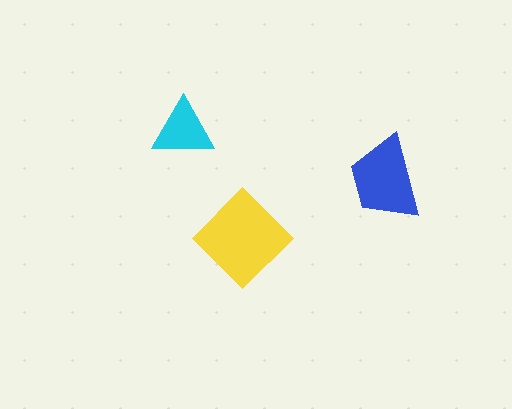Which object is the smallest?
The cyan triangle.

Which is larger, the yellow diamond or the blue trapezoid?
The yellow diamond.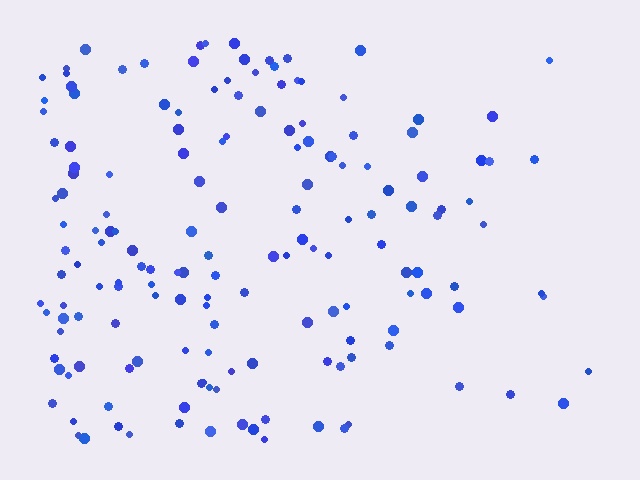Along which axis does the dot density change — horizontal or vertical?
Horizontal.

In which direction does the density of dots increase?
From right to left, with the left side densest.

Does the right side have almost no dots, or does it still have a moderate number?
Still a moderate number, just noticeably fewer than the left.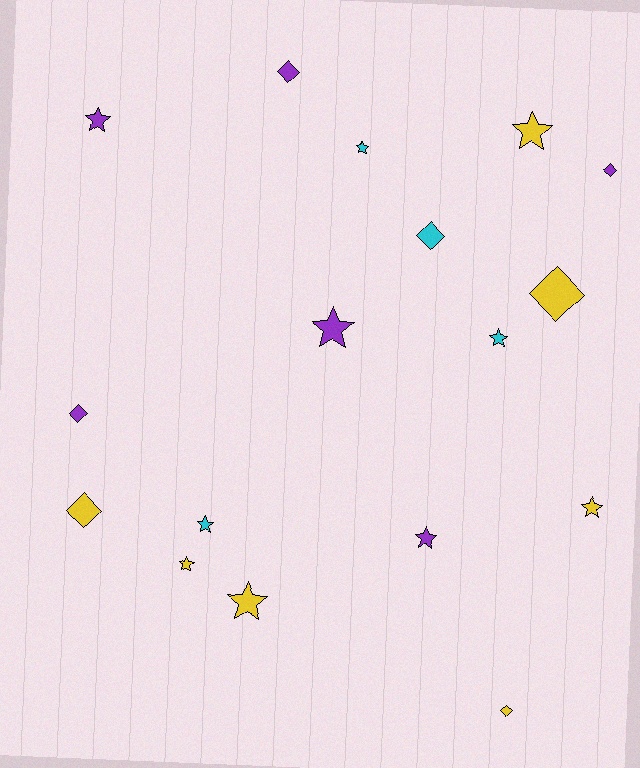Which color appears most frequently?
Yellow, with 7 objects.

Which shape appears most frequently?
Star, with 10 objects.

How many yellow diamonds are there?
There are 3 yellow diamonds.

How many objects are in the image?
There are 17 objects.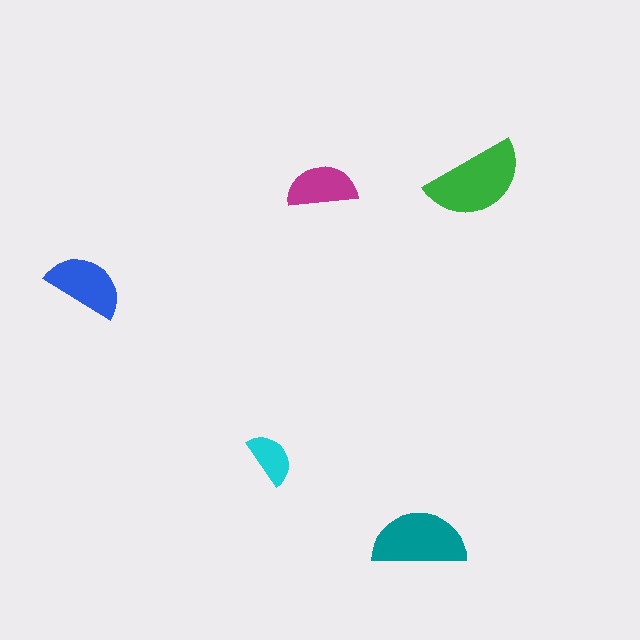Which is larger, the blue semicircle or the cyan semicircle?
The blue one.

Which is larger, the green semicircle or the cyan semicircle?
The green one.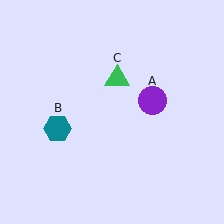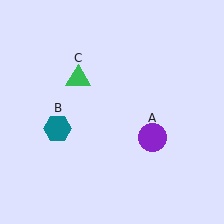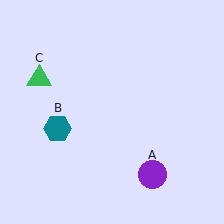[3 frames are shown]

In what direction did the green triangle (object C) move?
The green triangle (object C) moved left.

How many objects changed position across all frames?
2 objects changed position: purple circle (object A), green triangle (object C).